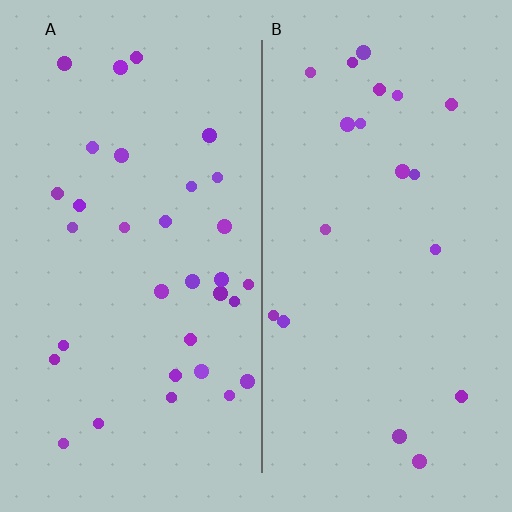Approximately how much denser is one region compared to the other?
Approximately 1.7× — region A over region B.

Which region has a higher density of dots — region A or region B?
A (the left).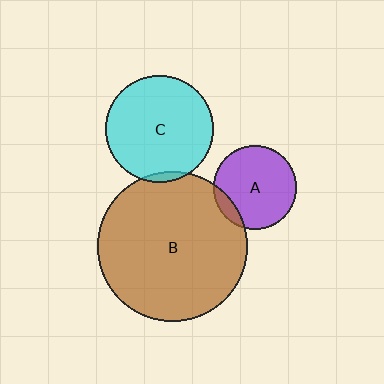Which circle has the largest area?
Circle B (brown).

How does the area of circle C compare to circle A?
Approximately 1.7 times.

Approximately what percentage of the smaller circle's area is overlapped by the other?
Approximately 10%.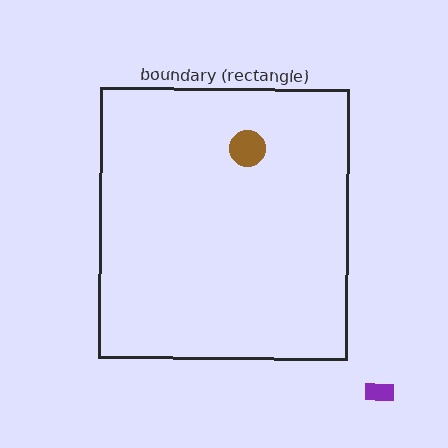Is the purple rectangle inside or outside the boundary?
Outside.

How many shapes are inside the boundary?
1 inside, 1 outside.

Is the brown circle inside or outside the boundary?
Inside.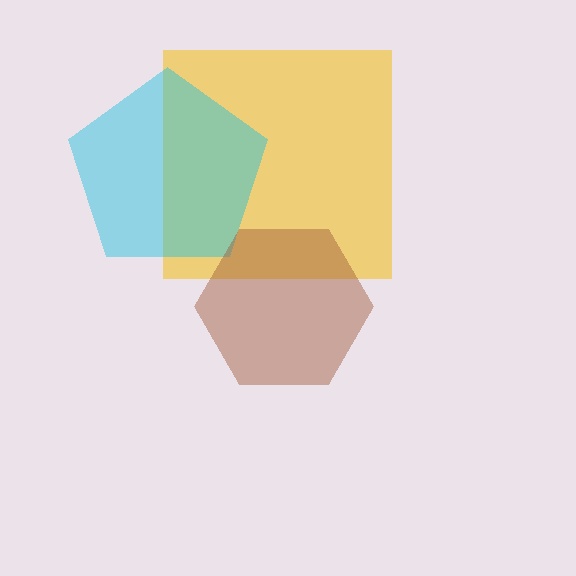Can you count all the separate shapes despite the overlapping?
Yes, there are 3 separate shapes.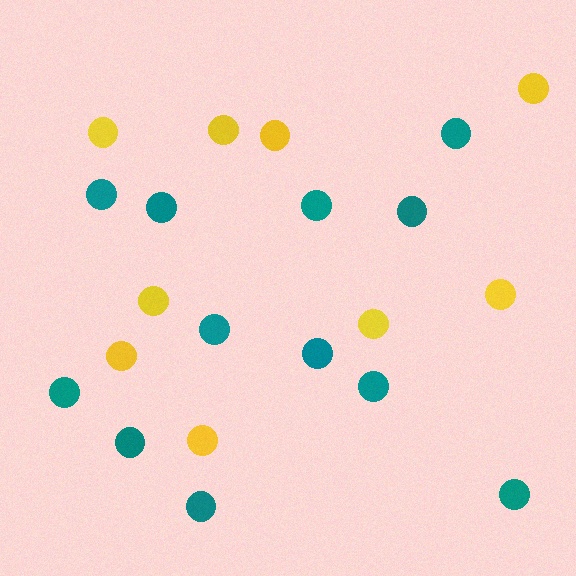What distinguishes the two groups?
There are 2 groups: one group of yellow circles (9) and one group of teal circles (12).